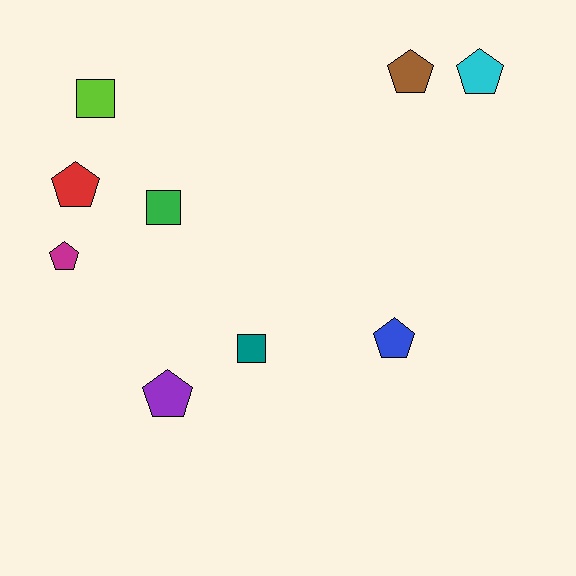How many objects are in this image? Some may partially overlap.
There are 9 objects.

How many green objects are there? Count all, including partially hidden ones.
There is 1 green object.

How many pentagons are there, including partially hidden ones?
There are 6 pentagons.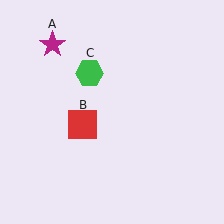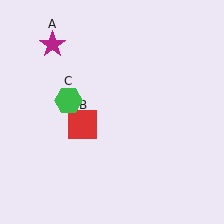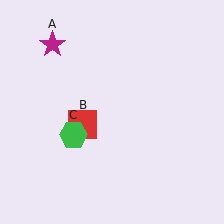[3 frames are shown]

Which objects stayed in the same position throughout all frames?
Magenta star (object A) and red square (object B) remained stationary.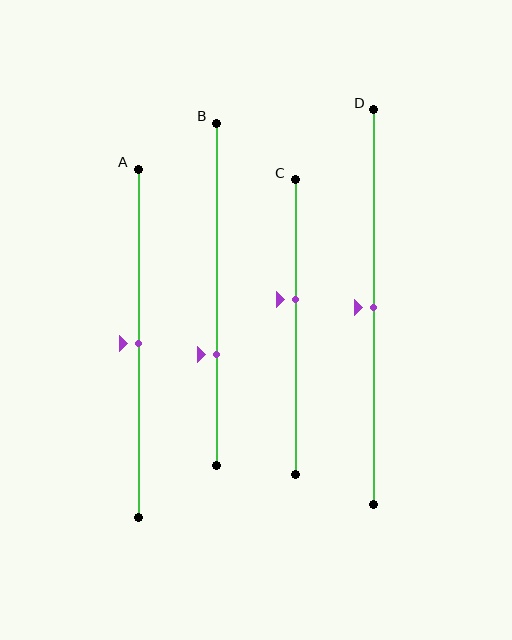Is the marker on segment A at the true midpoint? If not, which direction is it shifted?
Yes, the marker on segment A is at the true midpoint.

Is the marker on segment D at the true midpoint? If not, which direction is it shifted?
Yes, the marker on segment D is at the true midpoint.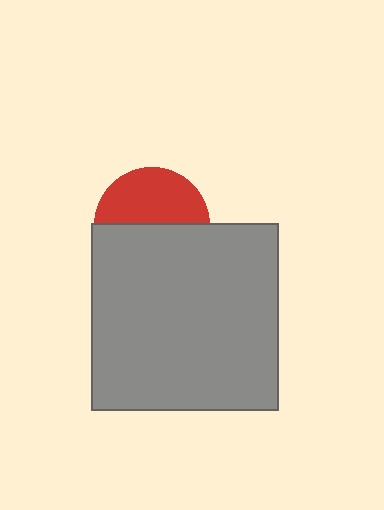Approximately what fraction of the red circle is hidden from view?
Roughly 52% of the red circle is hidden behind the gray square.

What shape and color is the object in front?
The object in front is a gray square.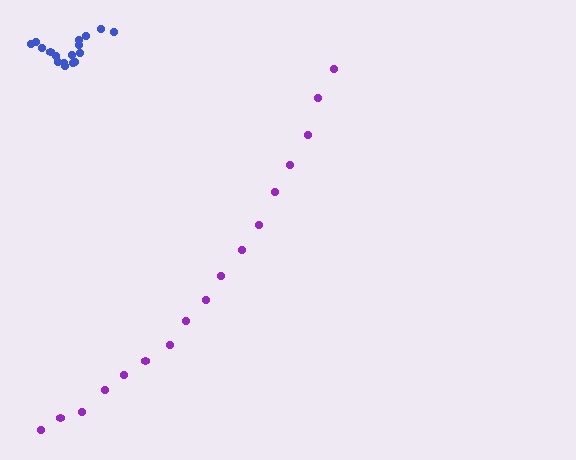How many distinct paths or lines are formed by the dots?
There are 2 distinct paths.